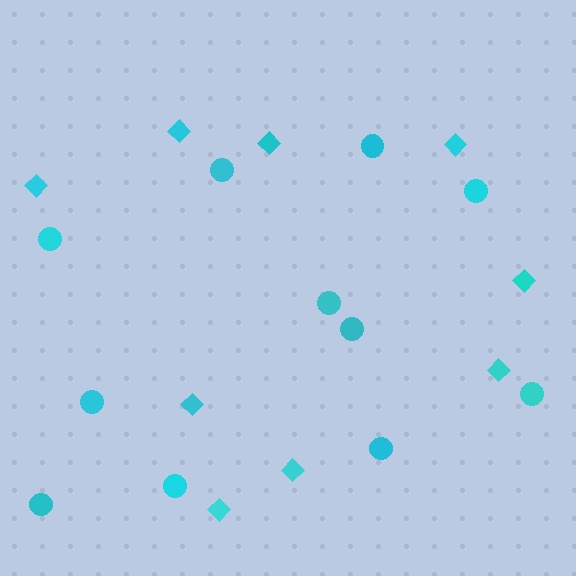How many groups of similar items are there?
There are 2 groups: one group of circles (11) and one group of diamonds (9).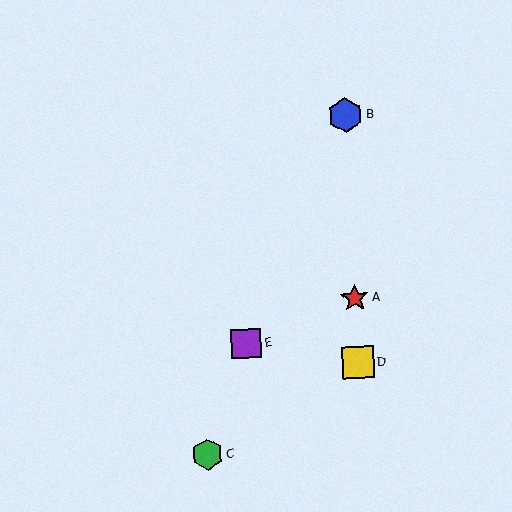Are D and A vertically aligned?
Yes, both are at x≈358.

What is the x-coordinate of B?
Object B is at x≈345.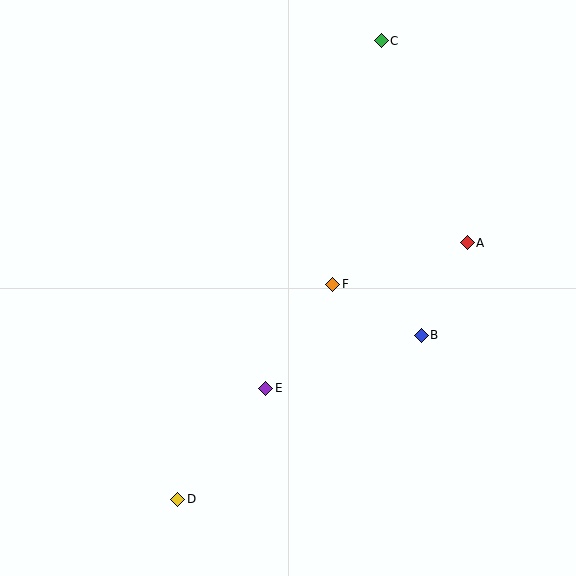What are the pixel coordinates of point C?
Point C is at (381, 41).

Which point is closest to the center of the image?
Point F at (333, 284) is closest to the center.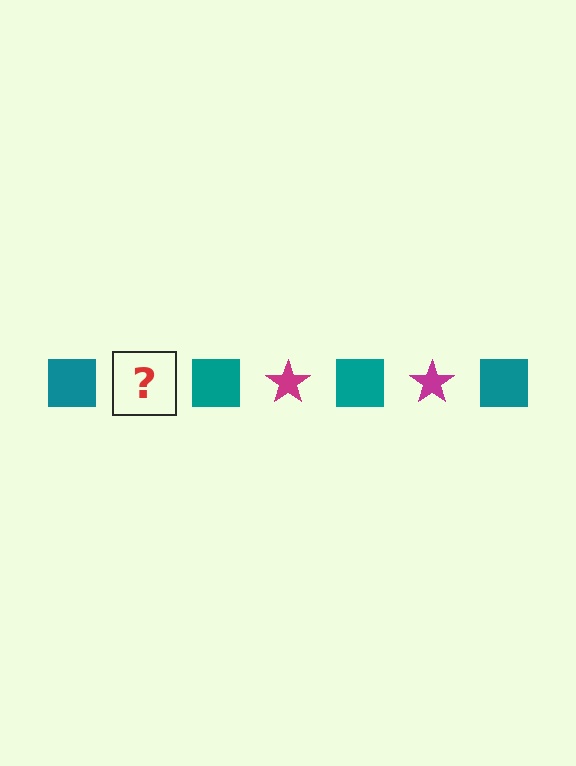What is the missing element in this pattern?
The missing element is a magenta star.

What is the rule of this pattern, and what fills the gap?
The rule is that the pattern alternates between teal square and magenta star. The gap should be filled with a magenta star.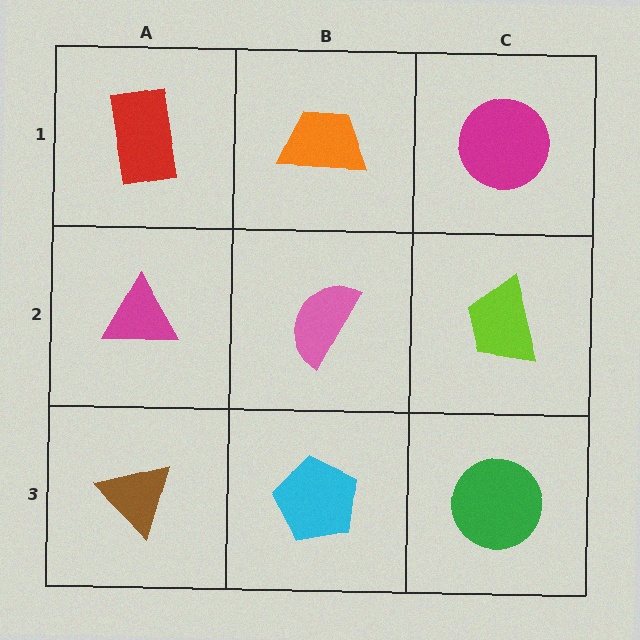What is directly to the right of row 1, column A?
An orange trapezoid.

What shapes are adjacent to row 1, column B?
A pink semicircle (row 2, column B), a red rectangle (row 1, column A), a magenta circle (row 1, column C).